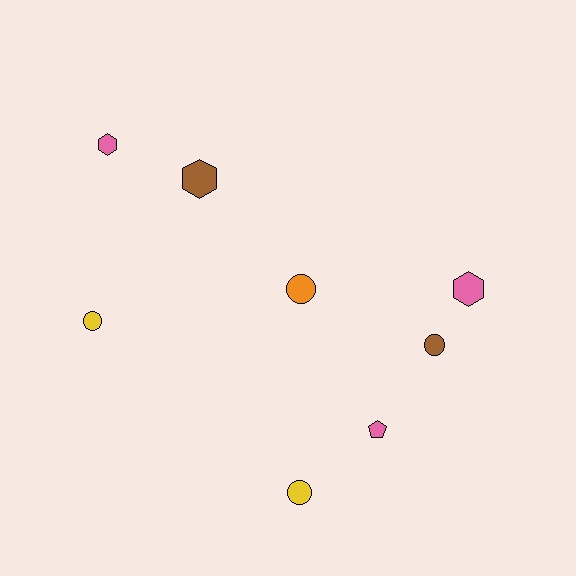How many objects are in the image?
There are 8 objects.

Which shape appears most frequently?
Circle, with 4 objects.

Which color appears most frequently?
Pink, with 3 objects.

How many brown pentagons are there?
There are no brown pentagons.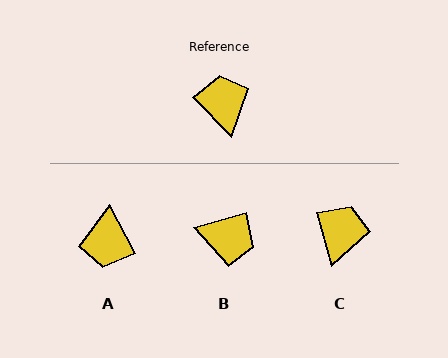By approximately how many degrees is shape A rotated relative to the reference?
Approximately 163 degrees counter-clockwise.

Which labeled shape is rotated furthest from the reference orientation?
A, about 163 degrees away.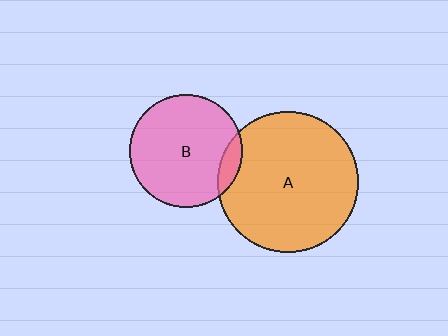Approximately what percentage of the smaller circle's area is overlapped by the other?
Approximately 10%.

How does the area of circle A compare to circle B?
Approximately 1.5 times.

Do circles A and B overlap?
Yes.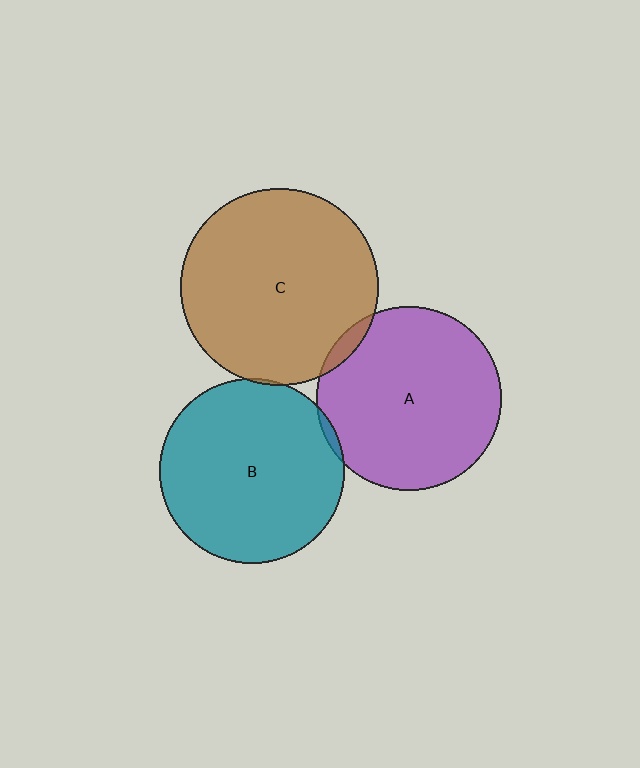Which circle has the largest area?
Circle C (brown).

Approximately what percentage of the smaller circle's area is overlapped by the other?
Approximately 5%.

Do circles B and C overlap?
Yes.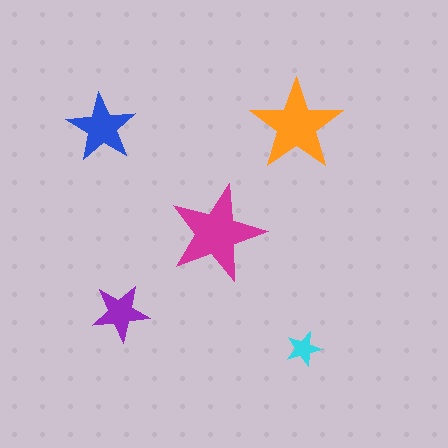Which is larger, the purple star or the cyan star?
The purple one.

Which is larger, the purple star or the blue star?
The blue one.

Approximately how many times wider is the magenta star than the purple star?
About 1.5 times wider.